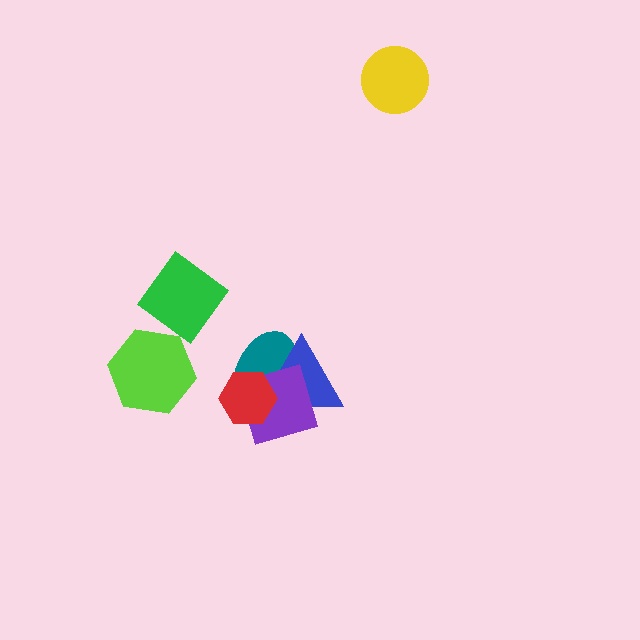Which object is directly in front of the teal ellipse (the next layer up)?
The blue triangle is directly in front of the teal ellipse.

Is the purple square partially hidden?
Yes, it is partially covered by another shape.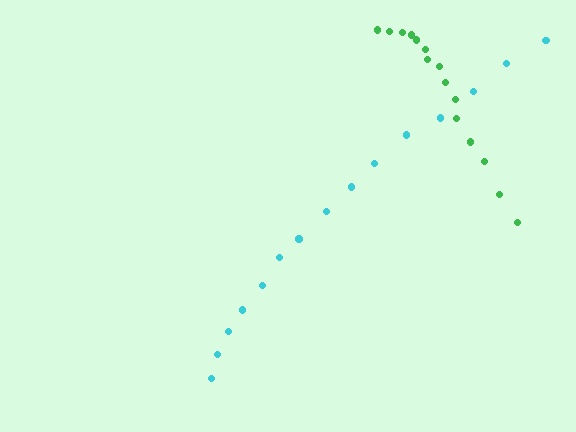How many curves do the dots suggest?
There are 2 distinct paths.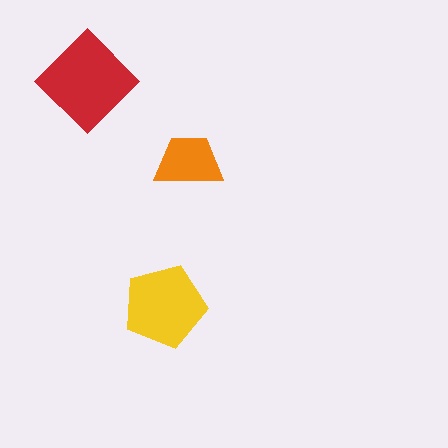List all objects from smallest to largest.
The orange trapezoid, the yellow pentagon, the red diamond.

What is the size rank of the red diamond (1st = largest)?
1st.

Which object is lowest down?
The yellow pentagon is bottommost.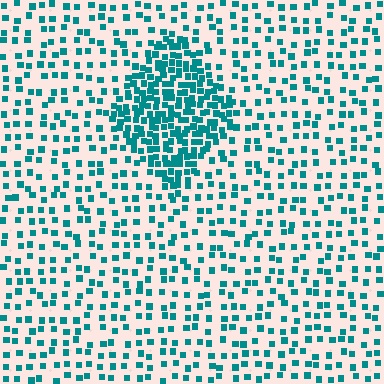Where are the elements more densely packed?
The elements are more densely packed inside the diamond boundary.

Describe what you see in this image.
The image contains small teal elements arranged at two different densities. A diamond-shaped region is visible where the elements are more densely packed than the surrounding area.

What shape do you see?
I see a diamond.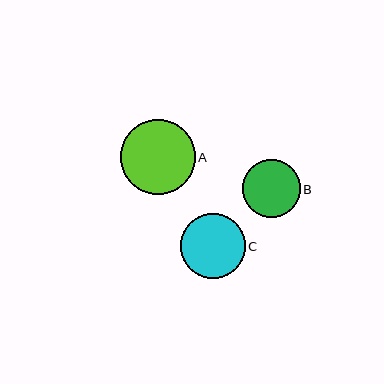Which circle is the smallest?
Circle B is the smallest with a size of approximately 58 pixels.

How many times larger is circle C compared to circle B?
Circle C is approximately 1.1 times the size of circle B.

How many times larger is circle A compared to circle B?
Circle A is approximately 1.3 times the size of circle B.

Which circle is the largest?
Circle A is the largest with a size of approximately 75 pixels.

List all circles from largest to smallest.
From largest to smallest: A, C, B.